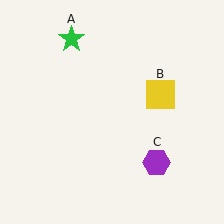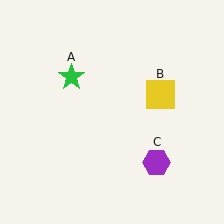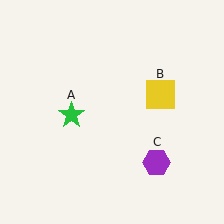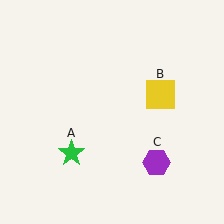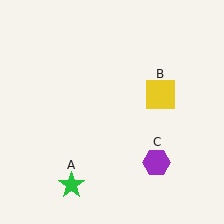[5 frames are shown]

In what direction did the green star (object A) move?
The green star (object A) moved down.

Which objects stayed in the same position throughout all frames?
Yellow square (object B) and purple hexagon (object C) remained stationary.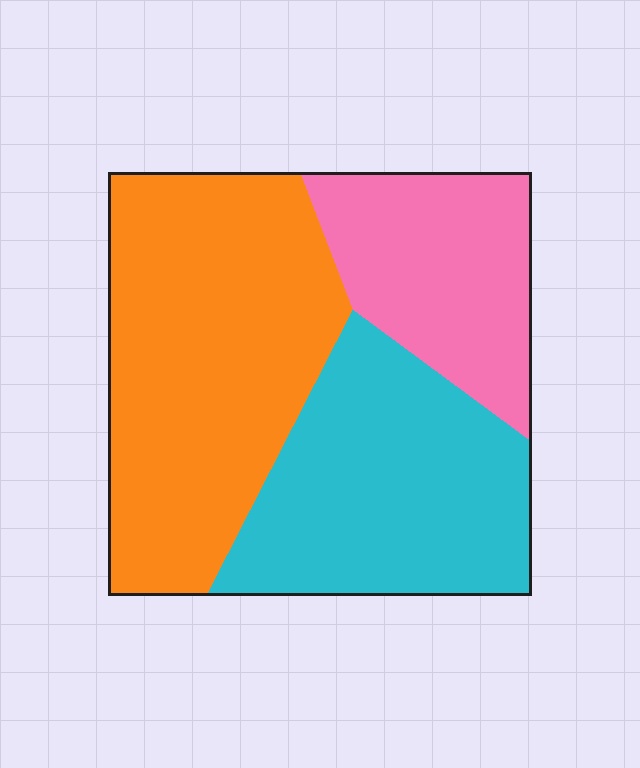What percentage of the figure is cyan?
Cyan covers around 35% of the figure.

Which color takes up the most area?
Orange, at roughly 45%.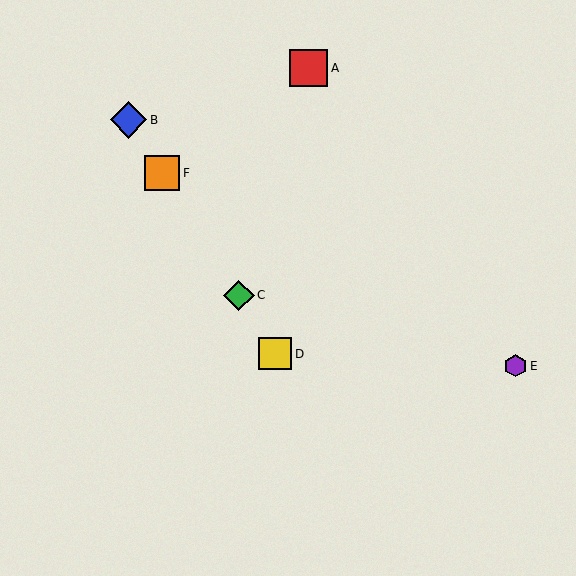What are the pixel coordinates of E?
Object E is at (515, 366).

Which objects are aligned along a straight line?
Objects B, C, D, F are aligned along a straight line.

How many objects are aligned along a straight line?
4 objects (B, C, D, F) are aligned along a straight line.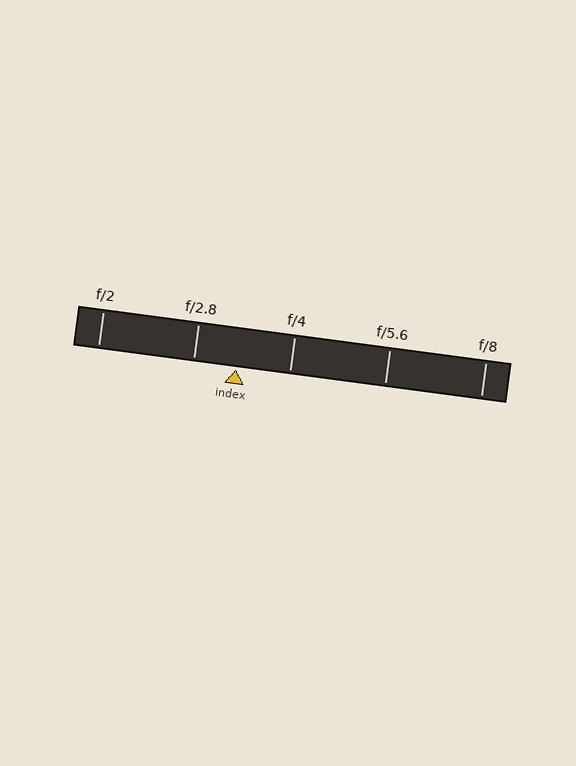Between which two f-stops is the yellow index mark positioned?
The index mark is between f/2.8 and f/4.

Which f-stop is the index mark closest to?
The index mark is closest to f/2.8.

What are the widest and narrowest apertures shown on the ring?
The widest aperture shown is f/2 and the narrowest is f/8.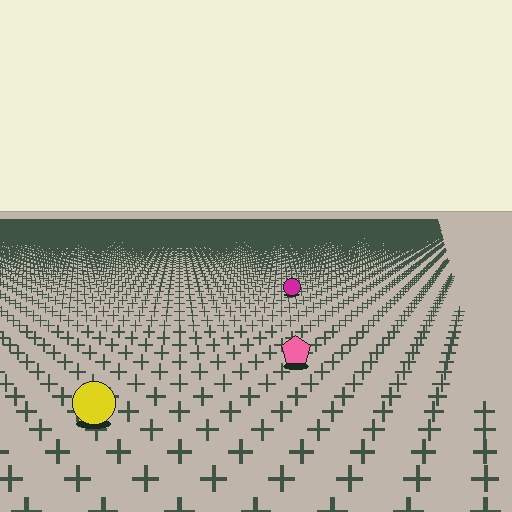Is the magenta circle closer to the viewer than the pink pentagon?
No. The pink pentagon is closer — you can tell from the texture gradient: the ground texture is coarser near it.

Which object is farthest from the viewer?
The magenta circle is farthest from the viewer. It appears smaller and the ground texture around it is denser.